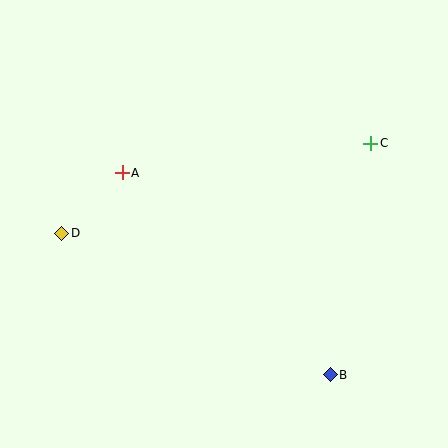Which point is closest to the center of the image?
Point A at (122, 173) is closest to the center.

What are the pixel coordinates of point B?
Point B is at (330, 375).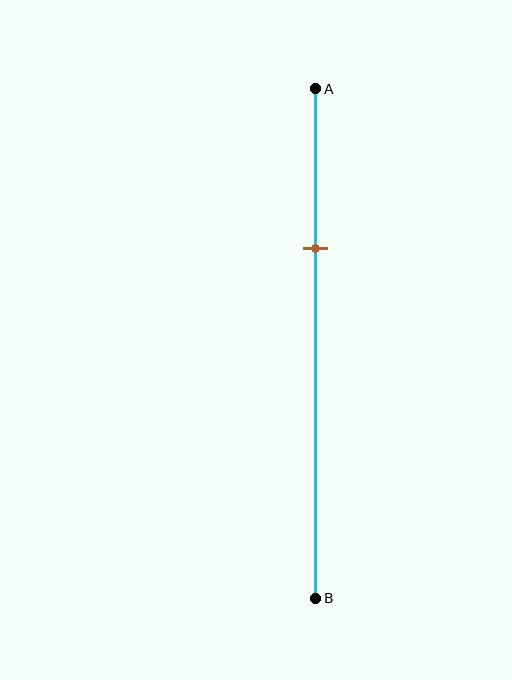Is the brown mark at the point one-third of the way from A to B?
Yes, the mark is approximately at the one-third point.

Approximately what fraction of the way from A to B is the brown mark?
The brown mark is approximately 30% of the way from A to B.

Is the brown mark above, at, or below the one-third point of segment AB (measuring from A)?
The brown mark is approximately at the one-third point of segment AB.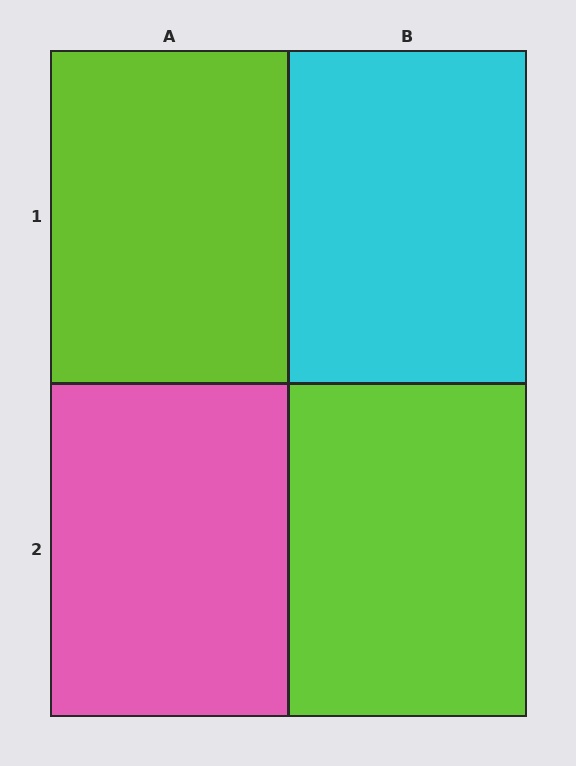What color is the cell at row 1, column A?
Lime.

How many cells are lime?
2 cells are lime.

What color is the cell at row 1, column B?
Cyan.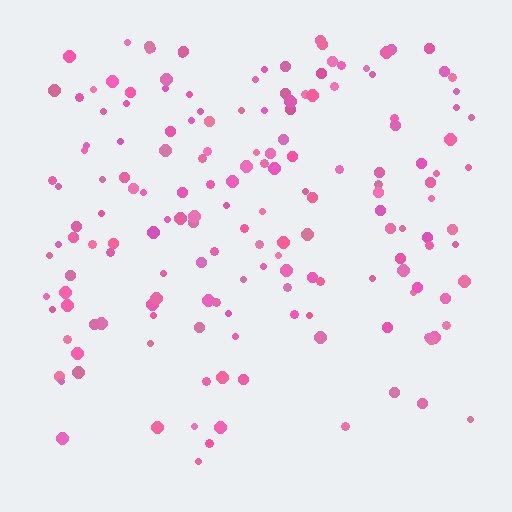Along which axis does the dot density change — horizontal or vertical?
Vertical.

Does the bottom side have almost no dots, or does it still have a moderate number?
Still a moderate number, just noticeably fewer than the top.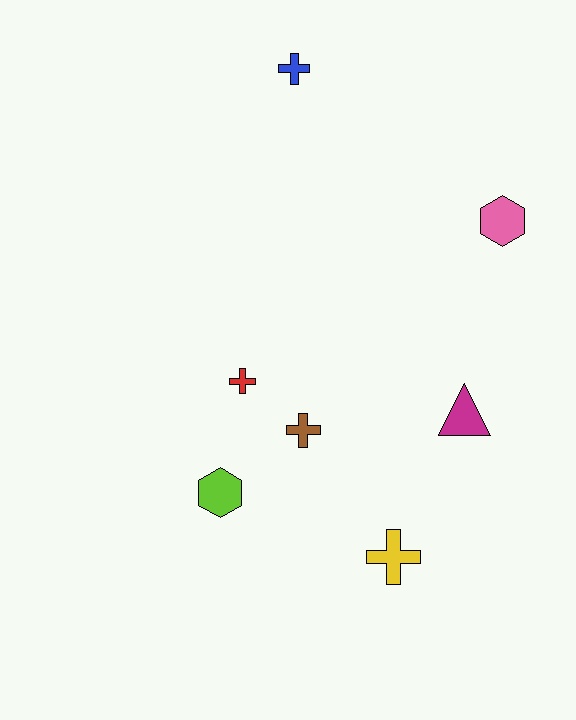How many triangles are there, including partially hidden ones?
There is 1 triangle.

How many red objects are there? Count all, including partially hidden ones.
There is 1 red object.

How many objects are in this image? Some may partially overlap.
There are 7 objects.